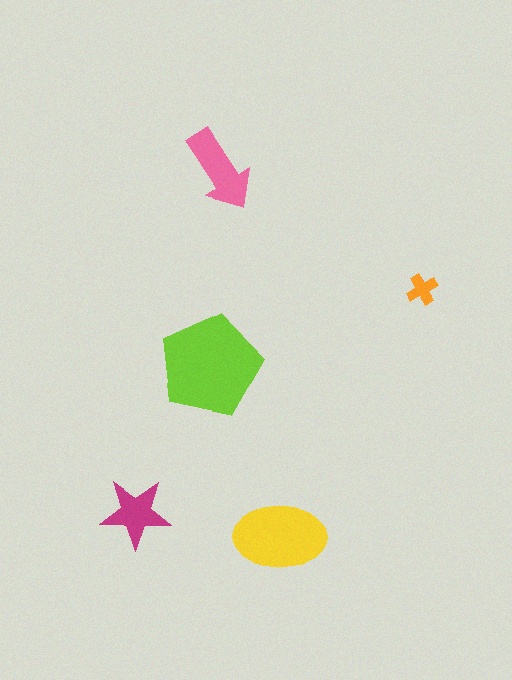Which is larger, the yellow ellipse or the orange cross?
The yellow ellipse.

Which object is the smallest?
The orange cross.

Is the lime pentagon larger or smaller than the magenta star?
Larger.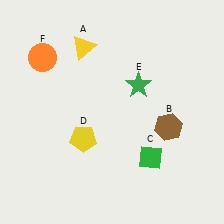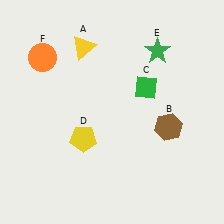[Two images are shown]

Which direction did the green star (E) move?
The green star (E) moved up.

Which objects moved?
The objects that moved are: the green diamond (C), the green star (E).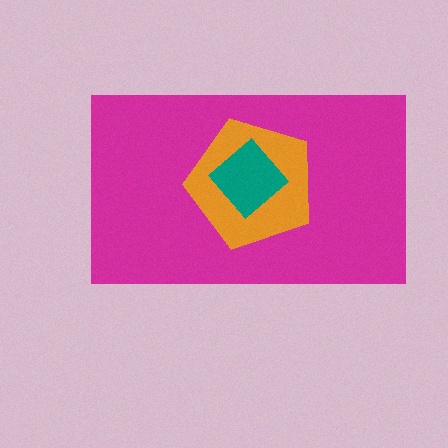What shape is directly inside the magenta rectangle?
The orange pentagon.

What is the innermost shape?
The teal diamond.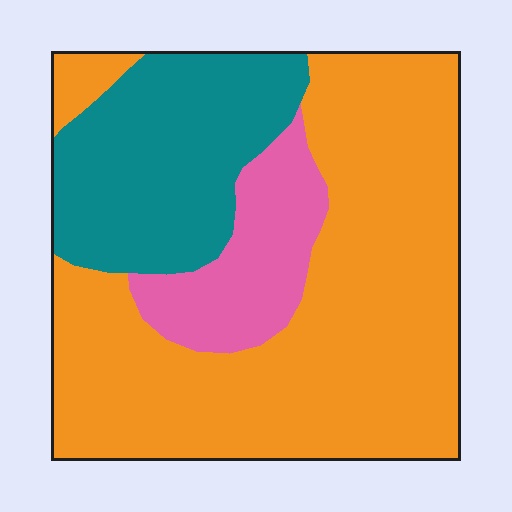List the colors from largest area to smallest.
From largest to smallest: orange, teal, pink.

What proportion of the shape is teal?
Teal covers about 25% of the shape.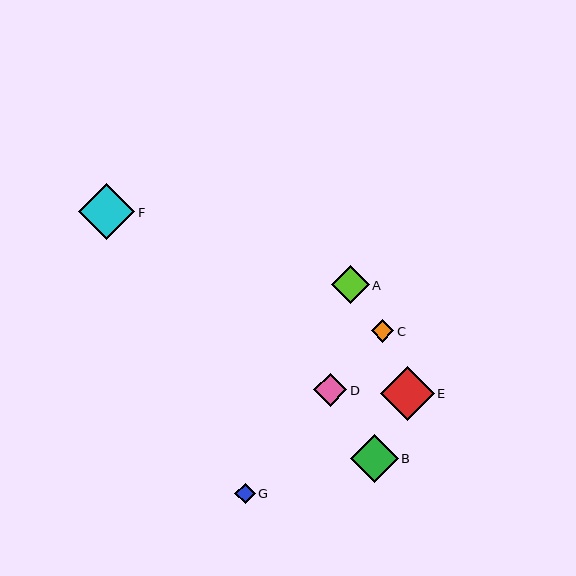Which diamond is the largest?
Diamond F is the largest with a size of approximately 56 pixels.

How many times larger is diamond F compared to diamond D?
Diamond F is approximately 1.7 times the size of diamond D.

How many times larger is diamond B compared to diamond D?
Diamond B is approximately 1.4 times the size of diamond D.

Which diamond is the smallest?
Diamond G is the smallest with a size of approximately 20 pixels.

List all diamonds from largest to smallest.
From largest to smallest: F, E, B, A, D, C, G.